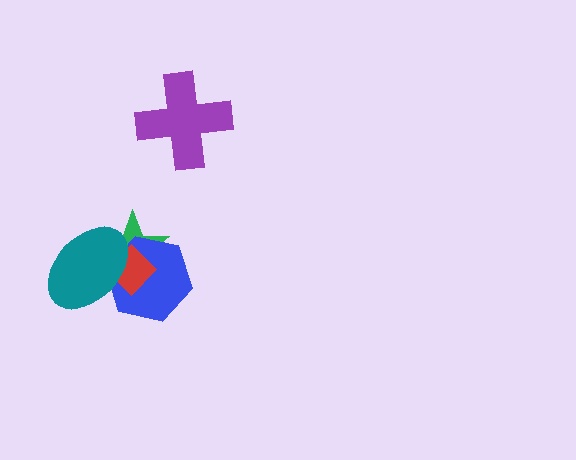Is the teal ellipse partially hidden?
No, no other shape covers it.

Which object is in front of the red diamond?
The teal ellipse is in front of the red diamond.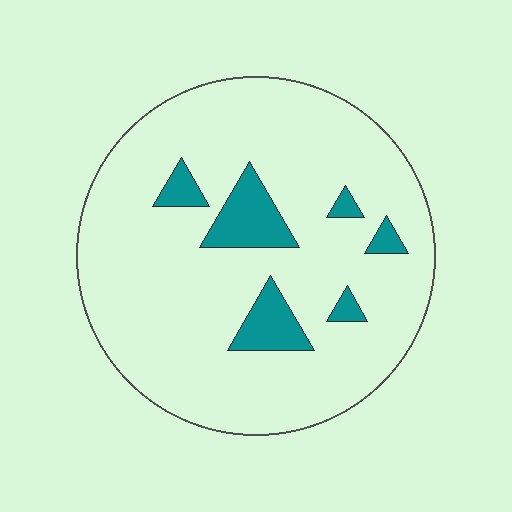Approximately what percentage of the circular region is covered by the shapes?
Approximately 10%.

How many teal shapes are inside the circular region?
6.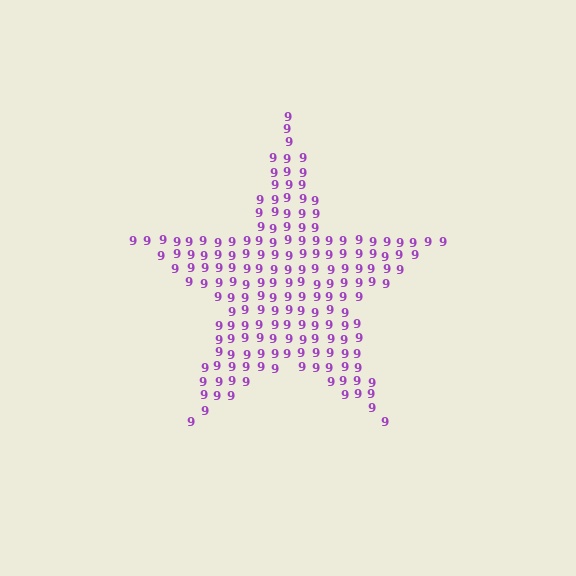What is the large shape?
The large shape is a star.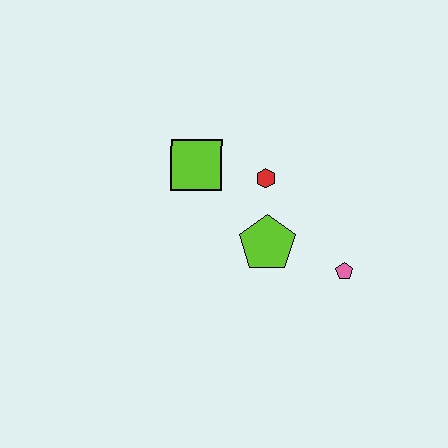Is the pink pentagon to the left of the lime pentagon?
No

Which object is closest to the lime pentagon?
The red hexagon is closest to the lime pentagon.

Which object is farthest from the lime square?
The pink pentagon is farthest from the lime square.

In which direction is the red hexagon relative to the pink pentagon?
The red hexagon is above the pink pentagon.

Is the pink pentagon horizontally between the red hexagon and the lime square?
No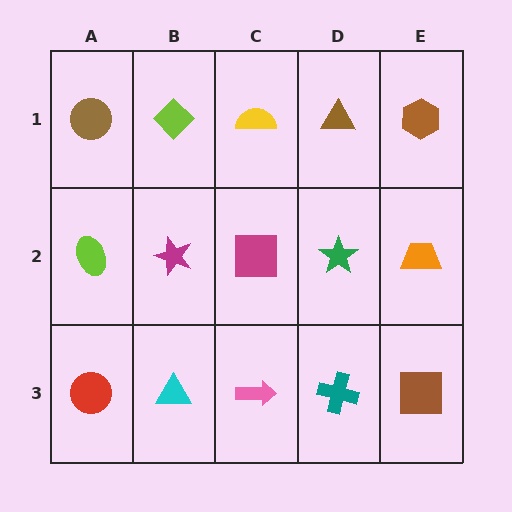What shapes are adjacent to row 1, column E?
An orange trapezoid (row 2, column E), a brown triangle (row 1, column D).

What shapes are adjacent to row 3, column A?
A lime ellipse (row 2, column A), a cyan triangle (row 3, column B).